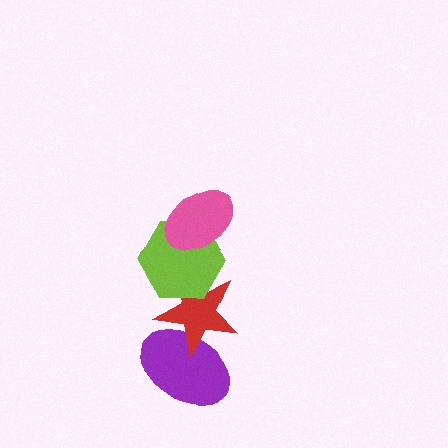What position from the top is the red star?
The red star is 3rd from the top.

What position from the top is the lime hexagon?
The lime hexagon is 2nd from the top.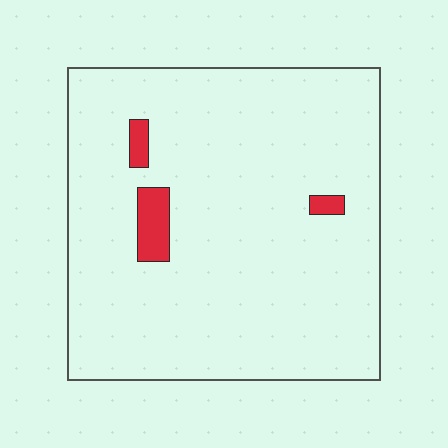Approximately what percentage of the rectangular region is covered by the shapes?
Approximately 5%.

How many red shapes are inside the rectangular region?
3.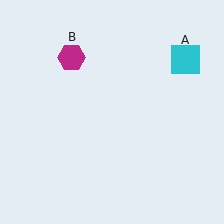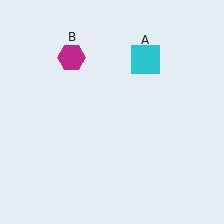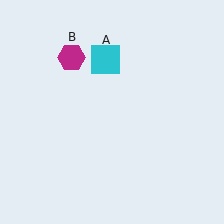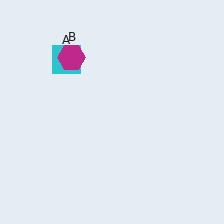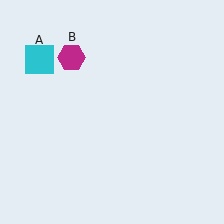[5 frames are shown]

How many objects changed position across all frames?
1 object changed position: cyan square (object A).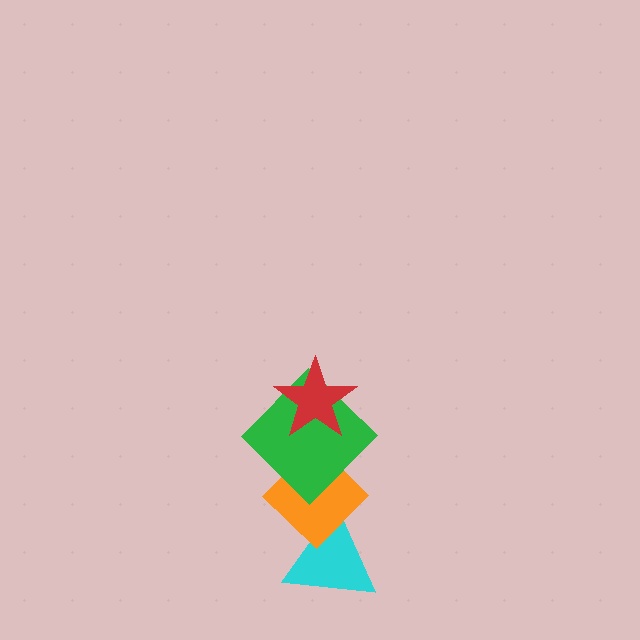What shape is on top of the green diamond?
The red star is on top of the green diamond.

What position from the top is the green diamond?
The green diamond is 2nd from the top.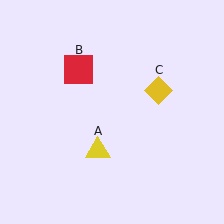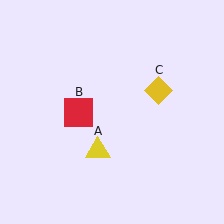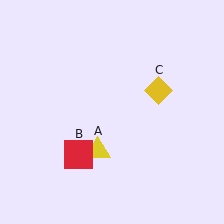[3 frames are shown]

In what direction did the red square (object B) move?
The red square (object B) moved down.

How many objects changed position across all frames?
1 object changed position: red square (object B).